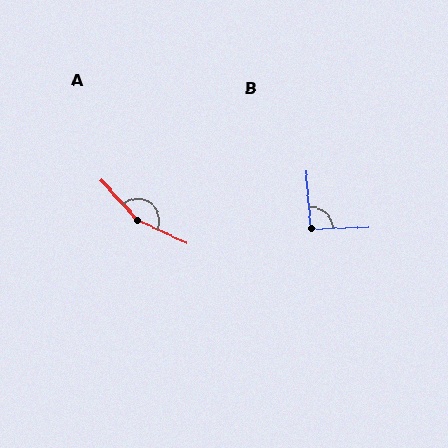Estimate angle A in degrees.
Approximately 158 degrees.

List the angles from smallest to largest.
B (93°), A (158°).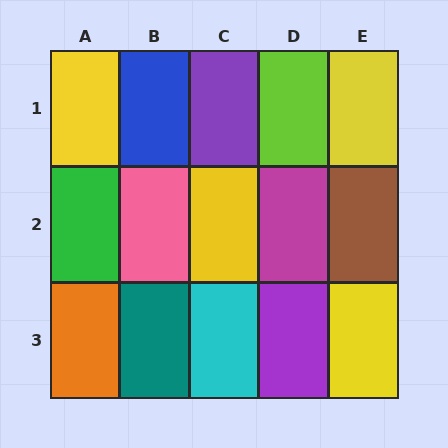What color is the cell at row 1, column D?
Lime.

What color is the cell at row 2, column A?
Green.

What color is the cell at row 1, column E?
Yellow.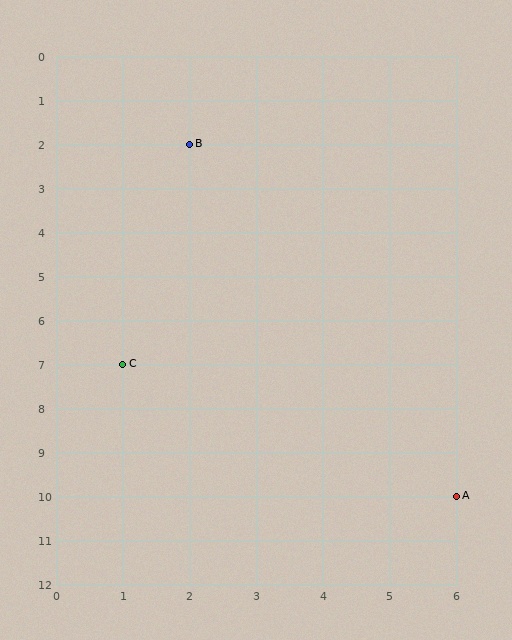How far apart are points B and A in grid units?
Points B and A are 4 columns and 8 rows apart (about 8.9 grid units diagonally).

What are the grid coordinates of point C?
Point C is at grid coordinates (1, 7).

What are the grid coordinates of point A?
Point A is at grid coordinates (6, 10).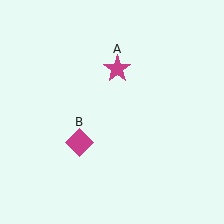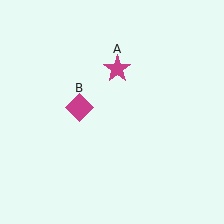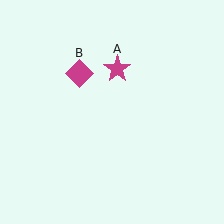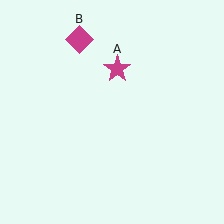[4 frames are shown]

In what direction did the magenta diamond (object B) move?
The magenta diamond (object B) moved up.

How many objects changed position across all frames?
1 object changed position: magenta diamond (object B).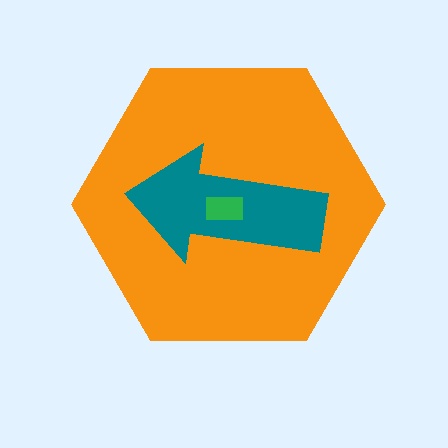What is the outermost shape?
The orange hexagon.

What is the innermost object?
The green rectangle.